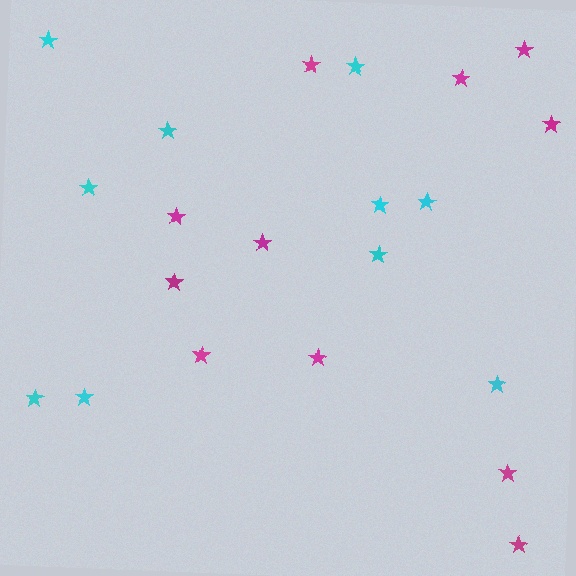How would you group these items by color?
There are 2 groups: one group of magenta stars (11) and one group of cyan stars (10).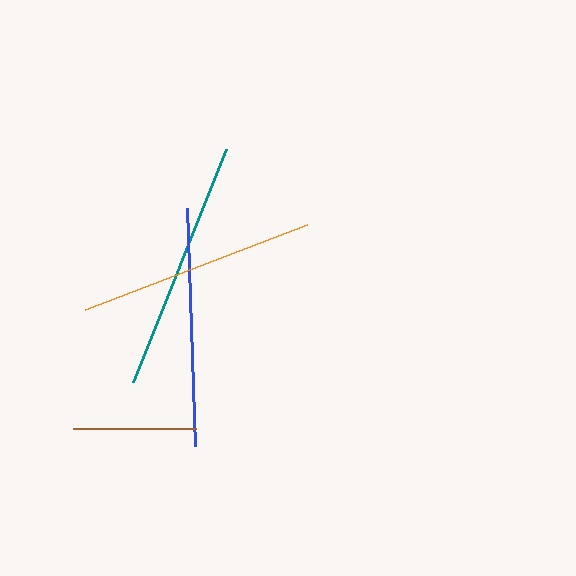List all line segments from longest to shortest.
From longest to shortest: teal, orange, blue, brown.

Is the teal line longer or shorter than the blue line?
The teal line is longer than the blue line.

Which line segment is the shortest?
The brown line is the shortest at approximately 123 pixels.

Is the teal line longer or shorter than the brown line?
The teal line is longer than the brown line.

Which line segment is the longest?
The teal line is the longest at approximately 251 pixels.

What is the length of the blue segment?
The blue segment is approximately 238 pixels long.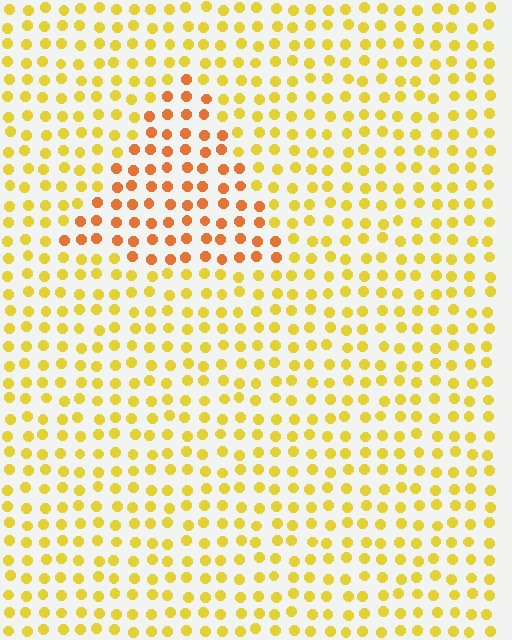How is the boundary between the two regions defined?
The boundary is defined purely by a slight shift in hue (about 33 degrees). Spacing, size, and orientation are identical on both sides.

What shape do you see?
I see a triangle.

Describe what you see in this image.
The image is filled with small yellow elements in a uniform arrangement. A triangle-shaped region is visible where the elements are tinted to a slightly different hue, forming a subtle color boundary.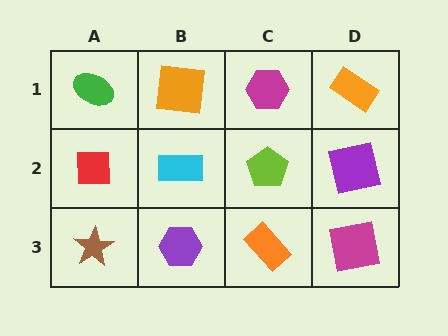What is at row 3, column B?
A purple hexagon.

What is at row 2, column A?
A red square.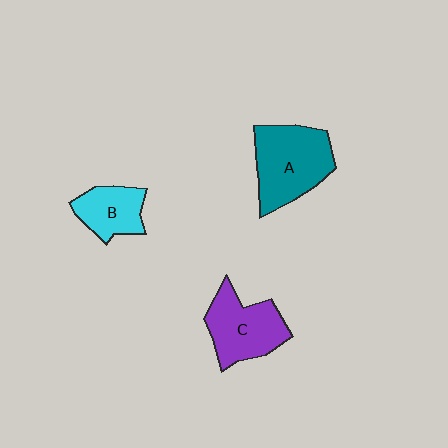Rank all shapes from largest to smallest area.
From largest to smallest: A (teal), C (purple), B (cyan).